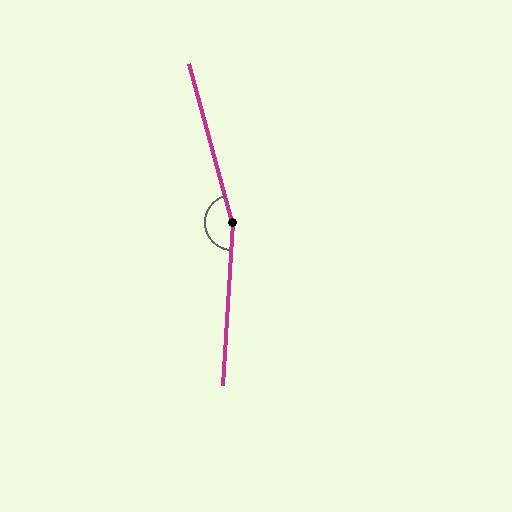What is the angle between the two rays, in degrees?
Approximately 161 degrees.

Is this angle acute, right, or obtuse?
It is obtuse.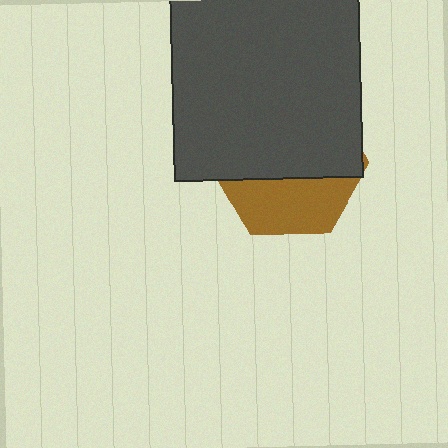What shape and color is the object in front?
The object in front is a dark gray square.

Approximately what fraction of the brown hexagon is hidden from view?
Roughly 64% of the brown hexagon is hidden behind the dark gray square.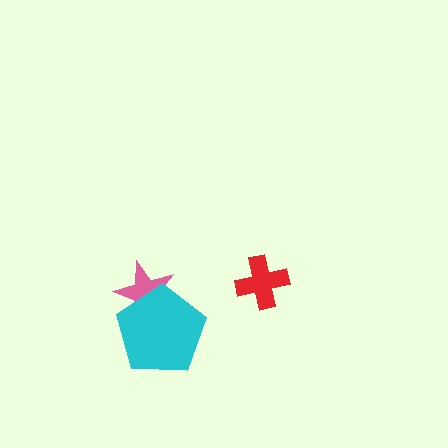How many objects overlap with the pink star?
1 object overlaps with the pink star.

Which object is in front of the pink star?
The cyan pentagon is in front of the pink star.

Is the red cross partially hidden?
No, no other shape covers it.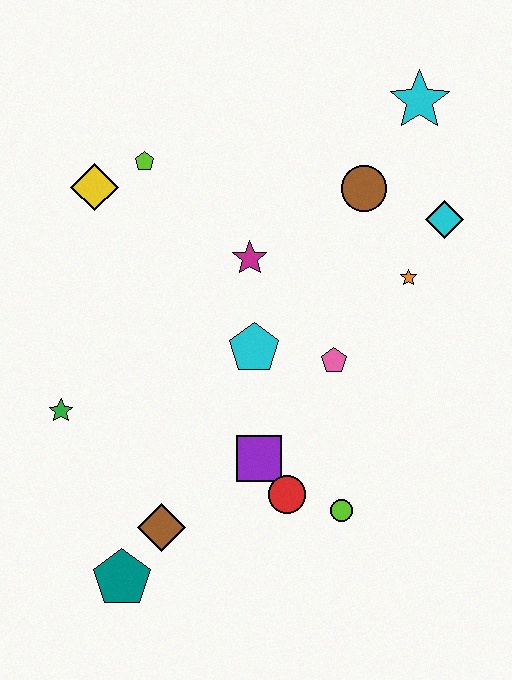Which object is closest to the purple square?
The red circle is closest to the purple square.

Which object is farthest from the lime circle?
The cyan star is farthest from the lime circle.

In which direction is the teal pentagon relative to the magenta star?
The teal pentagon is below the magenta star.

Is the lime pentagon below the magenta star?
No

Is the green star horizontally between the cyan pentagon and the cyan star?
No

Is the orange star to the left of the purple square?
No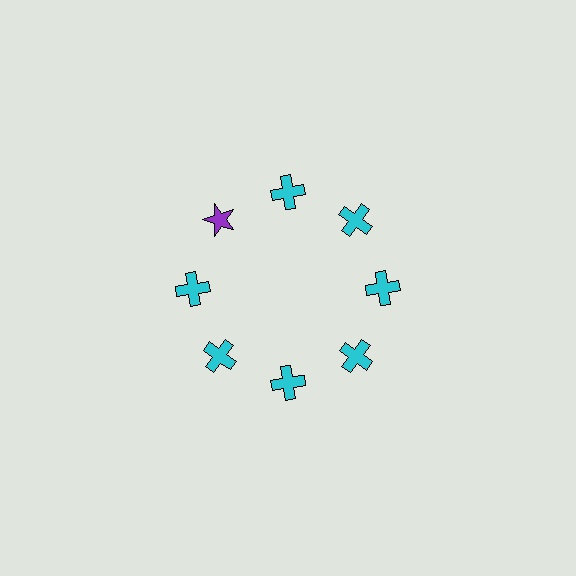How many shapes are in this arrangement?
There are 8 shapes arranged in a ring pattern.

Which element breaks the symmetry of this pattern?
The purple star at roughly the 10 o'clock position breaks the symmetry. All other shapes are cyan crosses.